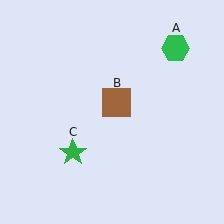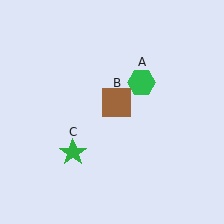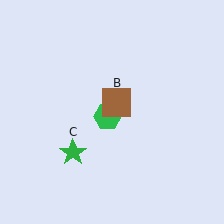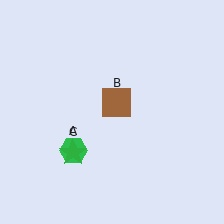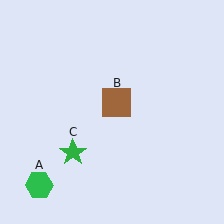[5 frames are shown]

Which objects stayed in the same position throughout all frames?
Brown square (object B) and green star (object C) remained stationary.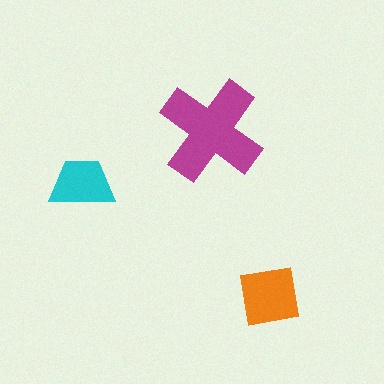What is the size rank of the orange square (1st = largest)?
2nd.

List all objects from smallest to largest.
The cyan trapezoid, the orange square, the magenta cross.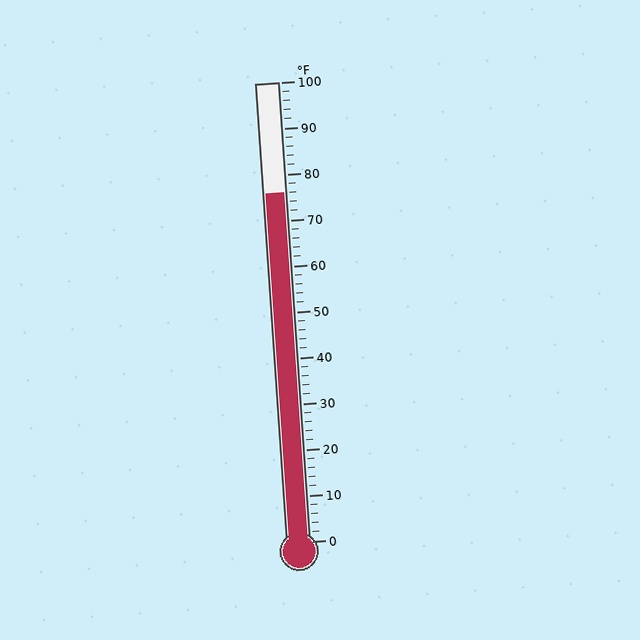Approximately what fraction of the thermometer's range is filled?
The thermometer is filled to approximately 75% of its range.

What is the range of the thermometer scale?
The thermometer scale ranges from 0°F to 100°F.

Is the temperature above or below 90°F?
The temperature is below 90°F.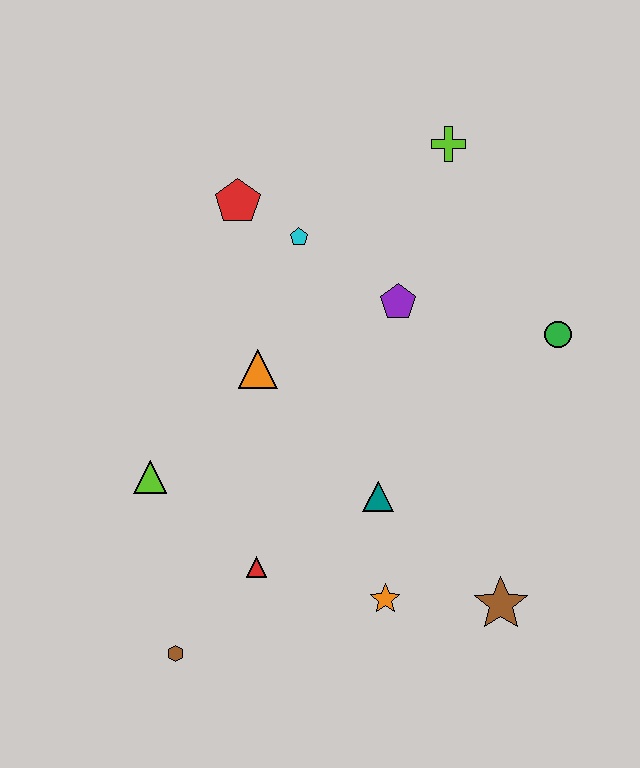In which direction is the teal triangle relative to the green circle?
The teal triangle is to the left of the green circle.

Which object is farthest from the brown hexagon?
The lime cross is farthest from the brown hexagon.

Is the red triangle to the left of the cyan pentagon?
Yes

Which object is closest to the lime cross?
The purple pentagon is closest to the lime cross.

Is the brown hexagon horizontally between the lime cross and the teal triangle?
No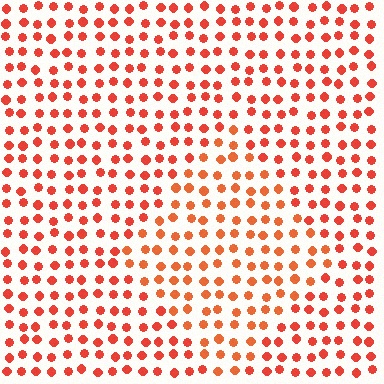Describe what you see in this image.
The image is filled with small red elements in a uniform arrangement. A diamond-shaped region is visible where the elements are tinted to a slightly different hue, forming a subtle color boundary.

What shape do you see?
I see a diamond.